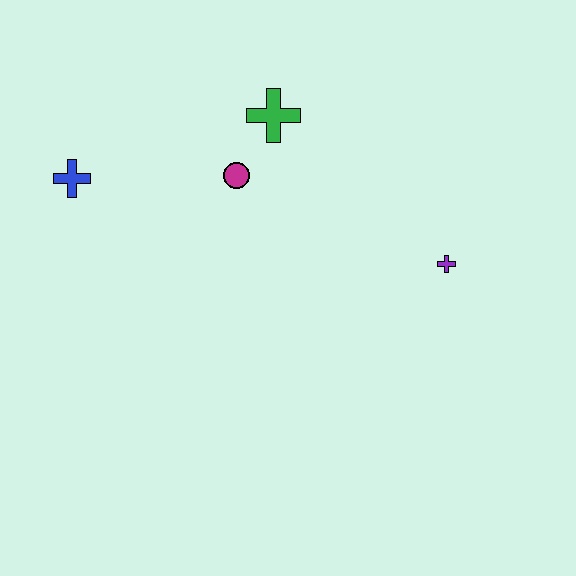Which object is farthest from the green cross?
The purple cross is farthest from the green cross.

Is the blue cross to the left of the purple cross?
Yes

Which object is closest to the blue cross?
The magenta circle is closest to the blue cross.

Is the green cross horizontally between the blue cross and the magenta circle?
No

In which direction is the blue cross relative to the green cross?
The blue cross is to the left of the green cross.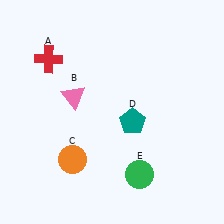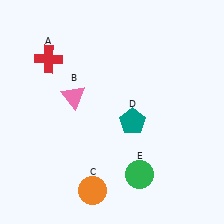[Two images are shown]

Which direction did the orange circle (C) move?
The orange circle (C) moved down.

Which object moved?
The orange circle (C) moved down.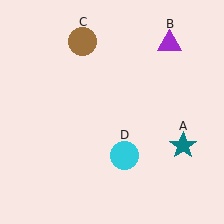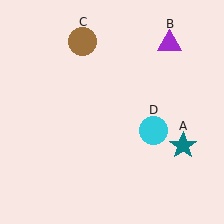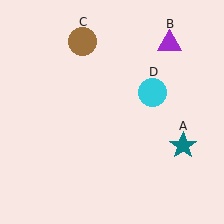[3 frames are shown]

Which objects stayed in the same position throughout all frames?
Teal star (object A) and purple triangle (object B) and brown circle (object C) remained stationary.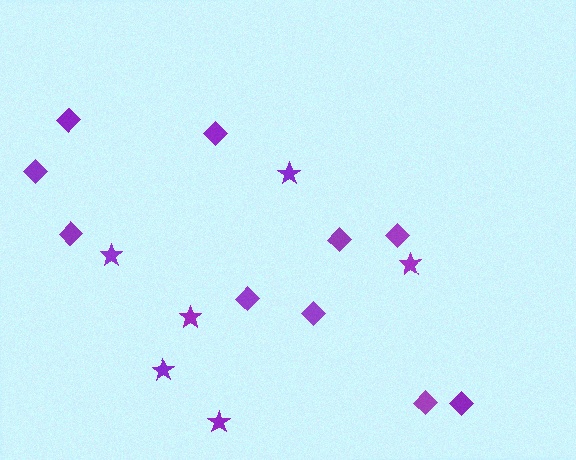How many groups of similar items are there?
There are 2 groups: one group of stars (6) and one group of diamonds (10).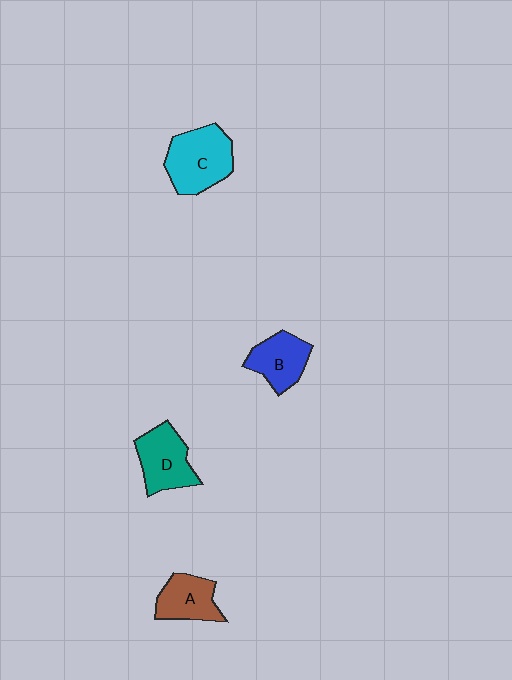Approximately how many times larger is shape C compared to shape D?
Approximately 1.2 times.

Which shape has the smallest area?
Shape A (brown).